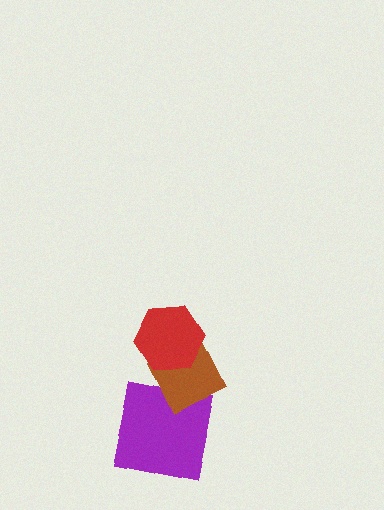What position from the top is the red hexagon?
The red hexagon is 1st from the top.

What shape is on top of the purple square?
The brown diamond is on top of the purple square.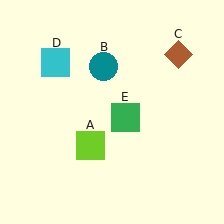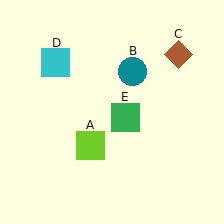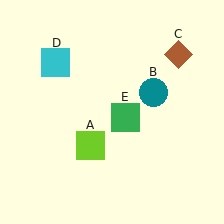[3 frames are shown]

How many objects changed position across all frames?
1 object changed position: teal circle (object B).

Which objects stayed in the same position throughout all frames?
Lime square (object A) and brown diamond (object C) and cyan square (object D) and green square (object E) remained stationary.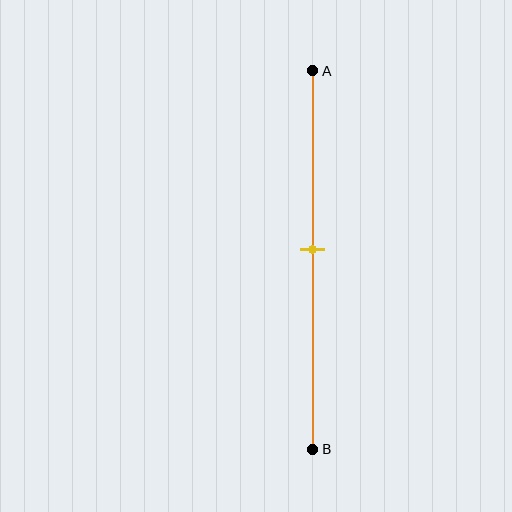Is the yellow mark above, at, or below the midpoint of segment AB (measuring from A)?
The yellow mark is approximately at the midpoint of segment AB.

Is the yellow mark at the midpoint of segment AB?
Yes, the mark is approximately at the midpoint.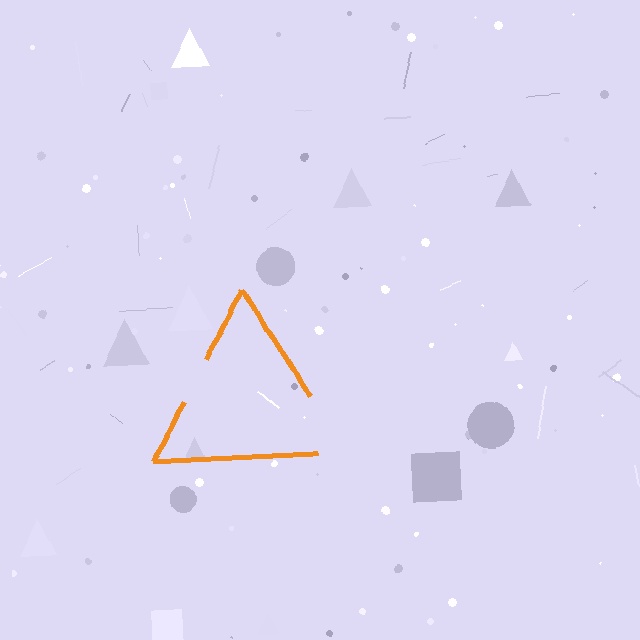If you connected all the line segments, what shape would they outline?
They would outline a triangle.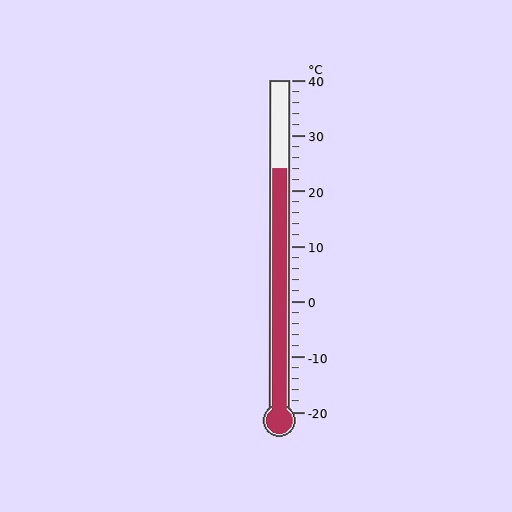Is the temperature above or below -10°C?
The temperature is above -10°C.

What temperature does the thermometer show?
The thermometer shows approximately 24°C.